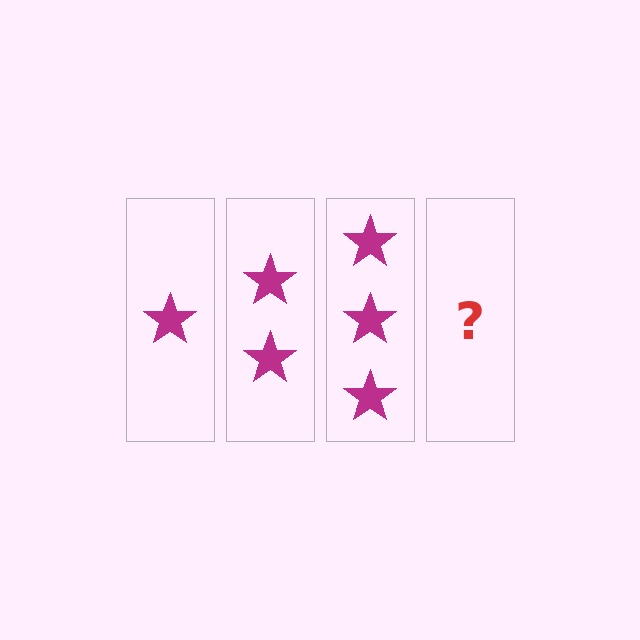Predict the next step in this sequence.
The next step is 4 stars.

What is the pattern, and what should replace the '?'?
The pattern is that each step adds one more star. The '?' should be 4 stars.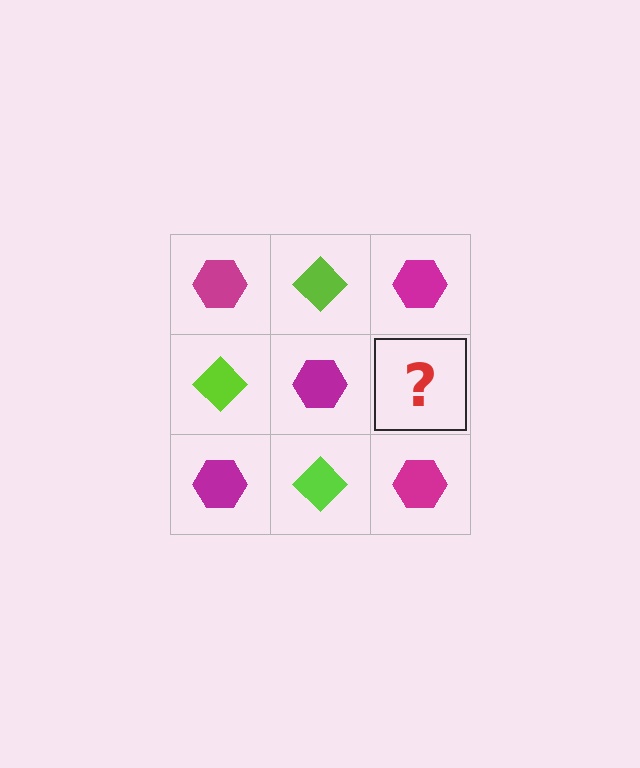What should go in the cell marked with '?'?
The missing cell should contain a lime diamond.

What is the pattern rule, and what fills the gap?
The rule is that it alternates magenta hexagon and lime diamond in a checkerboard pattern. The gap should be filled with a lime diamond.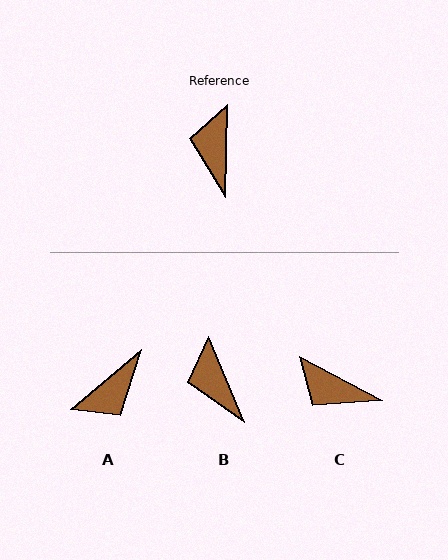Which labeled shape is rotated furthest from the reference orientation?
A, about 131 degrees away.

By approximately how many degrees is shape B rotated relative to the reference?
Approximately 23 degrees counter-clockwise.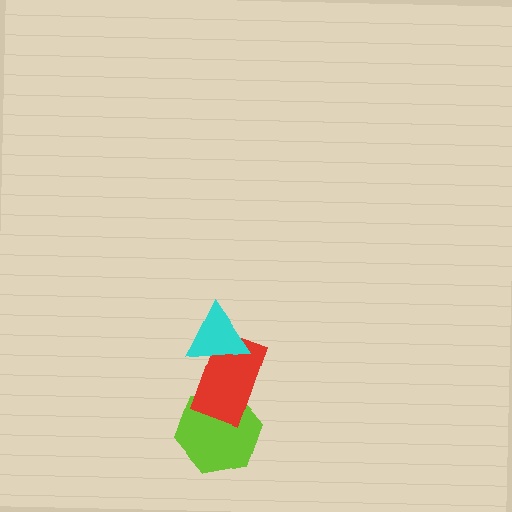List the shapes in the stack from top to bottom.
From top to bottom: the cyan triangle, the red rectangle, the lime hexagon.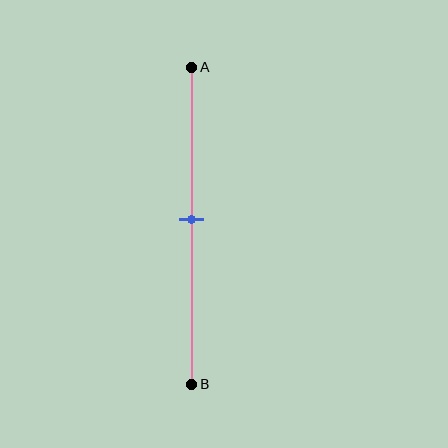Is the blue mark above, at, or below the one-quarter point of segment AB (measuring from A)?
The blue mark is below the one-quarter point of segment AB.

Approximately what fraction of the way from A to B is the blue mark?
The blue mark is approximately 50% of the way from A to B.